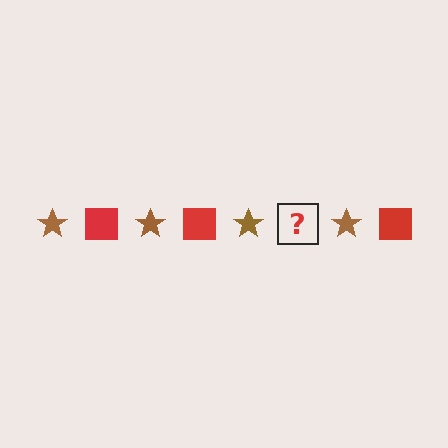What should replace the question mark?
The question mark should be replaced with a red square.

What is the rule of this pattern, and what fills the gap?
The rule is that the pattern alternates between brown star and red square. The gap should be filled with a red square.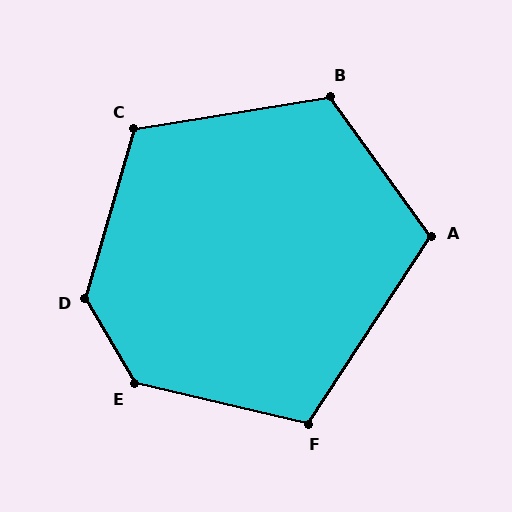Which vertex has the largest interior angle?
D, at approximately 134 degrees.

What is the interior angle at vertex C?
Approximately 115 degrees (obtuse).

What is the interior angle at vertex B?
Approximately 116 degrees (obtuse).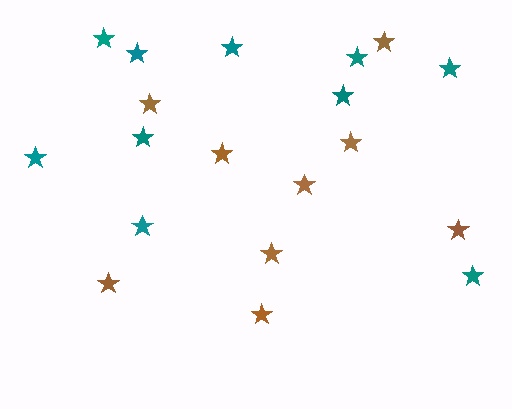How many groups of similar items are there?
There are 2 groups: one group of brown stars (9) and one group of teal stars (10).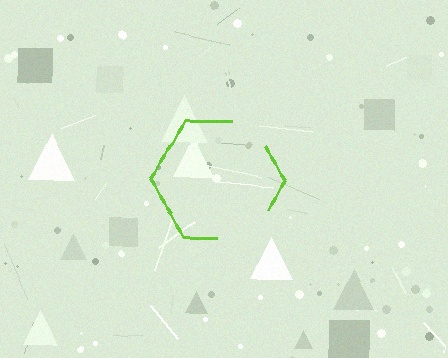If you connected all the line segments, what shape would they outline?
They would outline a hexagon.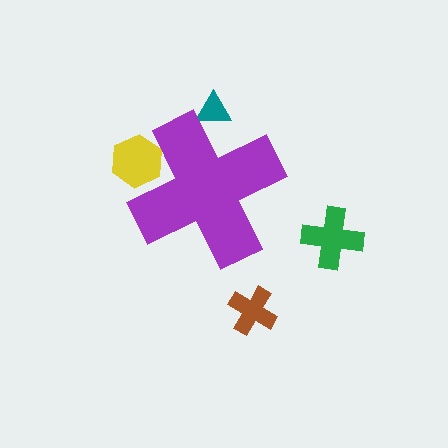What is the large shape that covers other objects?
A purple cross.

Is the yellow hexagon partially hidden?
Yes, the yellow hexagon is partially hidden behind the purple cross.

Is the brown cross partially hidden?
No, the brown cross is fully visible.